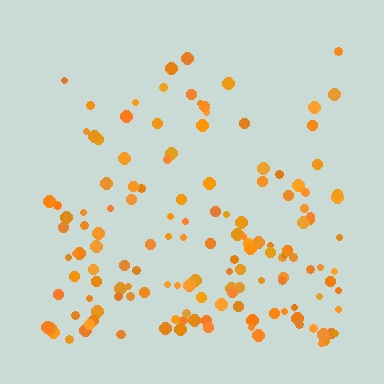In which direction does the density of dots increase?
From top to bottom, with the bottom side densest.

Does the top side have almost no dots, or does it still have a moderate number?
Still a moderate number, just noticeably fewer than the bottom.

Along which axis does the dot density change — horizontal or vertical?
Vertical.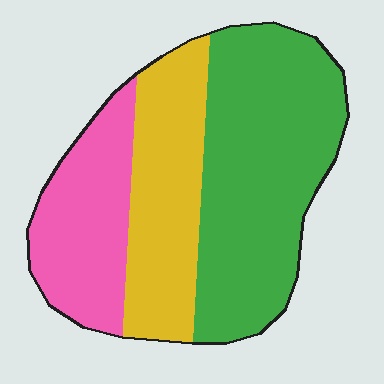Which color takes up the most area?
Green, at roughly 50%.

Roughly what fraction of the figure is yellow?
Yellow takes up between a sixth and a third of the figure.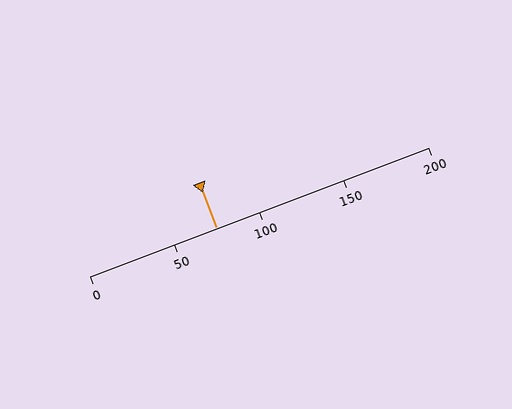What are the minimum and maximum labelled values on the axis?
The axis runs from 0 to 200.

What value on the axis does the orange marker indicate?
The marker indicates approximately 75.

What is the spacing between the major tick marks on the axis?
The major ticks are spaced 50 apart.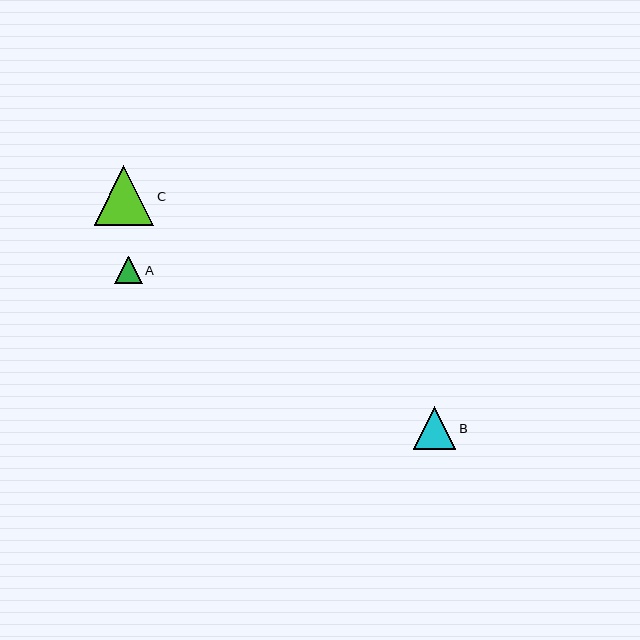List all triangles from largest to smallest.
From largest to smallest: C, B, A.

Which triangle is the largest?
Triangle C is the largest with a size of approximately 60 pixels.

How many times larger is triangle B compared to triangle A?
Triangle B is approximately 1.5 times the size of triangle A.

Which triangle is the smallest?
Triangle A is the smallest with a size of approximately 28 pixels.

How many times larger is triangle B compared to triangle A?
Triangle B is approximately 1.5 times the size of triangle A.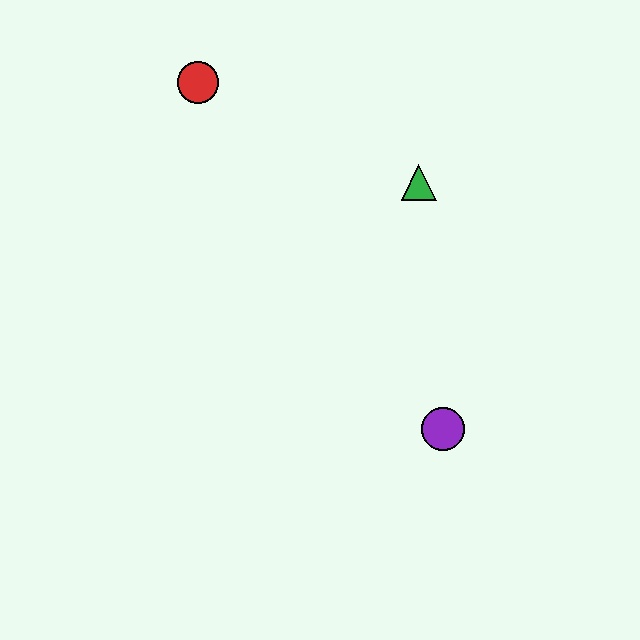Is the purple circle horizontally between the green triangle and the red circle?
No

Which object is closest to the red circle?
The green triangle is closest to the red circle.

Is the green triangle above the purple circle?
Yes